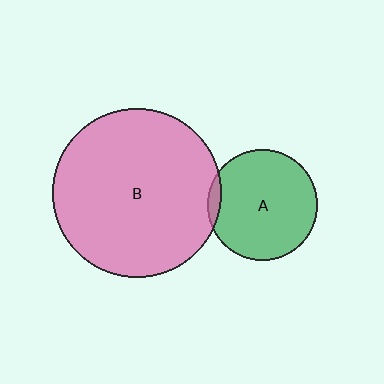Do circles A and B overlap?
Yes.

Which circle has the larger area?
Circle B (pink).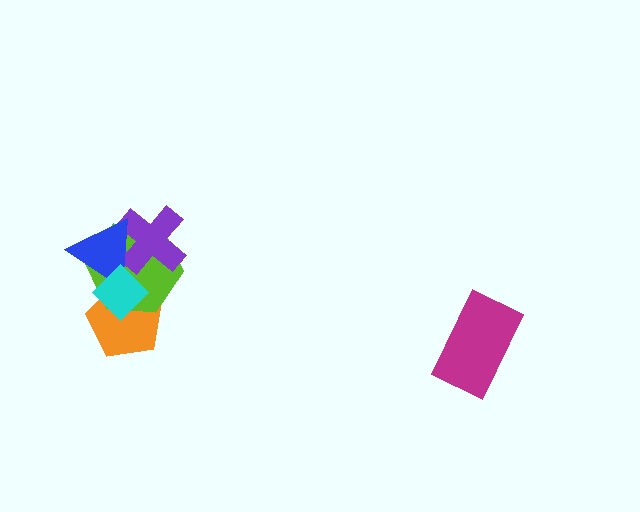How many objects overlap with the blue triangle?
4 objects overlap with the blue triangle.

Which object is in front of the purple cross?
The blue triangle is in front of the purple cross.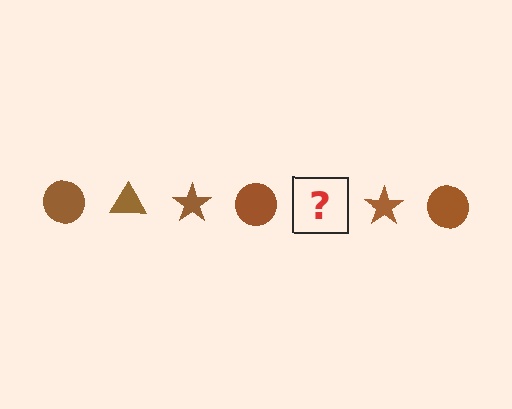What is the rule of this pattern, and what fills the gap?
The rule is that the pattern cycles through circle, triangle, star shapes in brown. The gap should be filled with a brown triangle.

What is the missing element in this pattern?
The missing element is a brown triangle.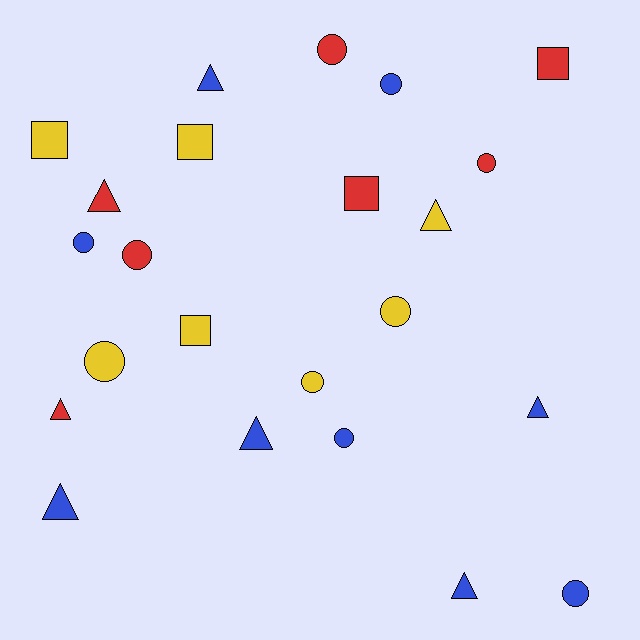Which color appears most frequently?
Blue, with 9 objects.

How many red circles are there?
There are 3 red circles.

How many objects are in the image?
There are 23 objects.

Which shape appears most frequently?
Circle, with 10 objects.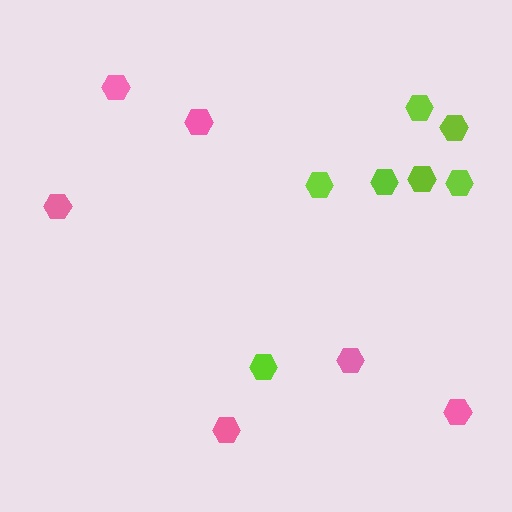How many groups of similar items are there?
There are 2 groups: one group of lime hexagons (7) and one group of pink hexagons (6).